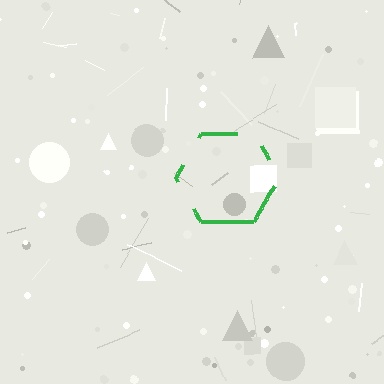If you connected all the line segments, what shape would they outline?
They would outline a hexagon.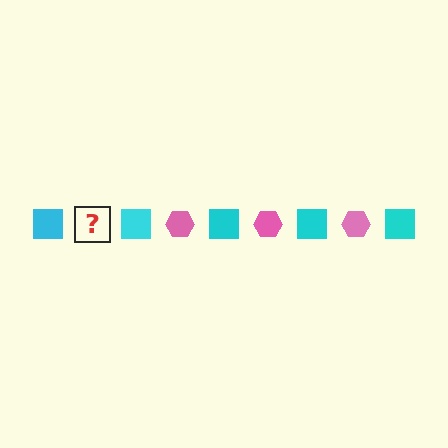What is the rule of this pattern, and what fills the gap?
The rule is that the pattern alternates between cyan square and pink hexagon. The gap should be filled with a pink hexagon.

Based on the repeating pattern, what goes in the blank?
The blank should be a pink hexagon.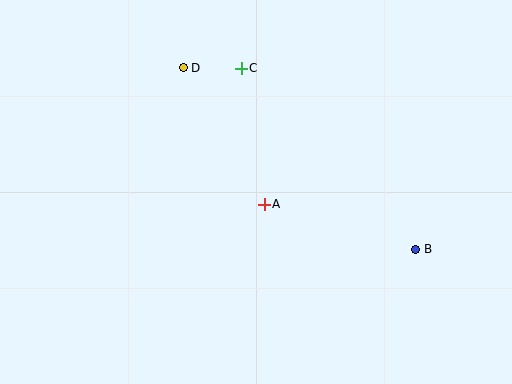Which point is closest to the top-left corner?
Point D is closest to the top-left corner.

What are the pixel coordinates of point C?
Point C is at (241, 68).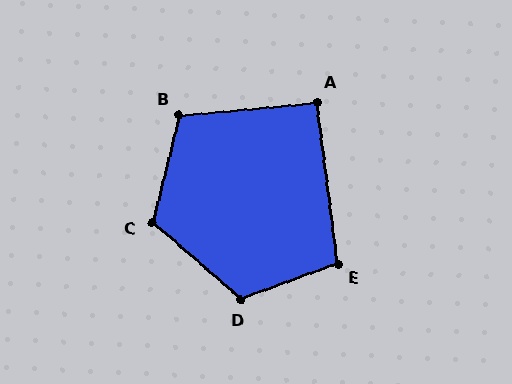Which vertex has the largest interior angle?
D, at approximately 119 degrees.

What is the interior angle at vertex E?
Approximately 103 degrees (obtuse).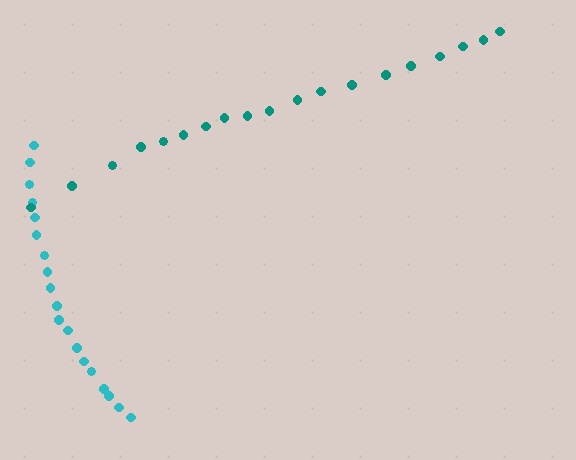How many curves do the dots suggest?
There are 2 distinct paths.